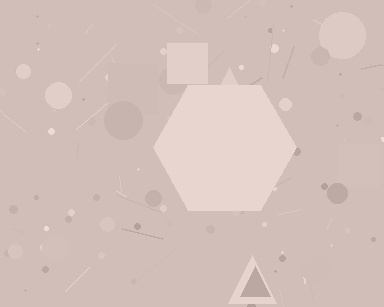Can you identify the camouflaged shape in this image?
The camouflaged shape is a hexagon.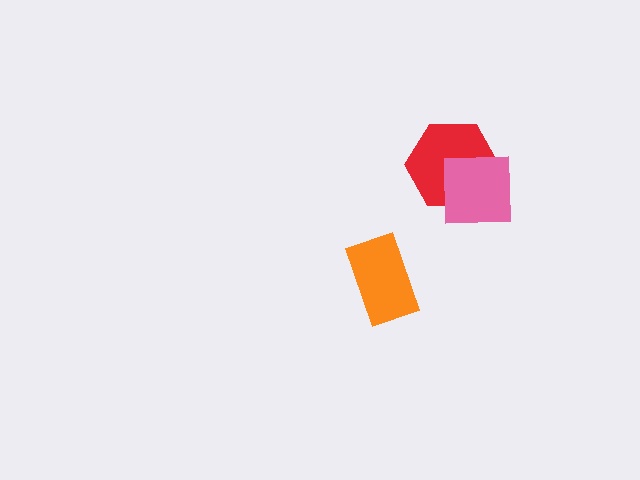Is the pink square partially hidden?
No, no other shape covers it.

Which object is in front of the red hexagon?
The pink square is in front of the red hexagon.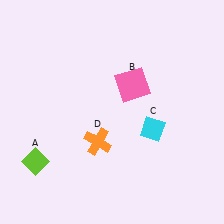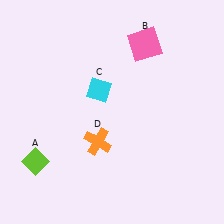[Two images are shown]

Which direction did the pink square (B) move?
The pink square (B) moved up.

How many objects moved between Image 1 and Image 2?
2 objects moved between the two images.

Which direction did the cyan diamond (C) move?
The cyan diamond (C) moved left.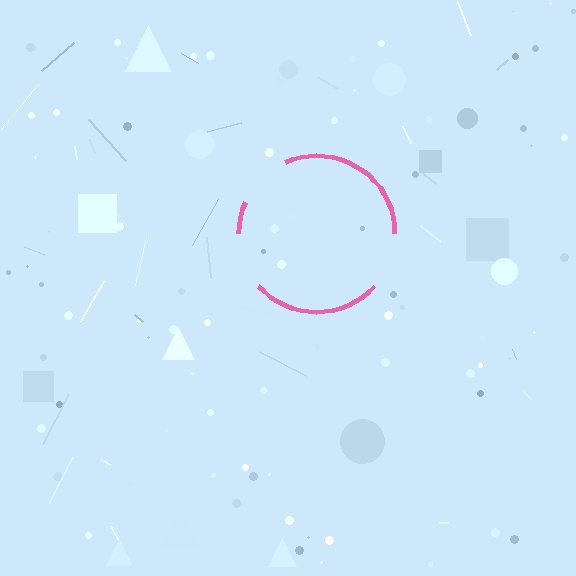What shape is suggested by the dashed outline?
The dashed outline suggests a circle.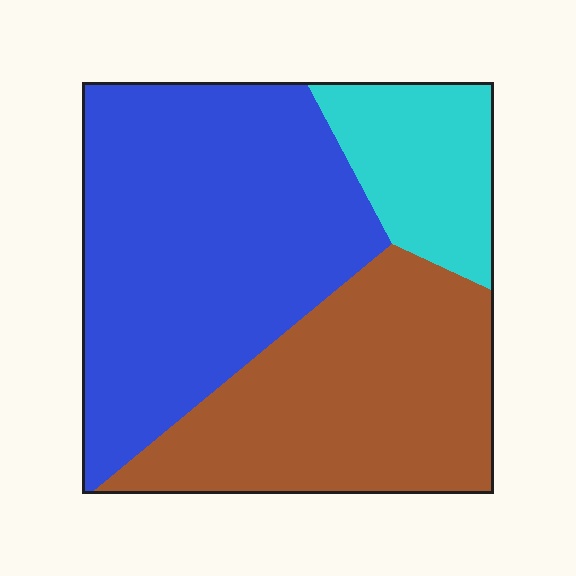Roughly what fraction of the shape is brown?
Brown takes up about three eighths (3/8) of the shape.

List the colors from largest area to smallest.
From largest to smallest: blue, brown, cyan.